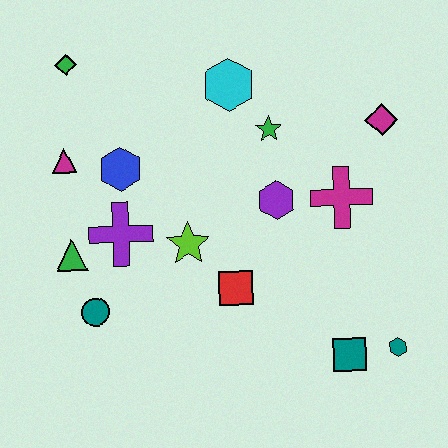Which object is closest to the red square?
The lime star is closest to the red square.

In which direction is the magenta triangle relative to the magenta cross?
The magenta triangle is to the left of the magenta cross.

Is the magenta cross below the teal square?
No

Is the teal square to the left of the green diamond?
No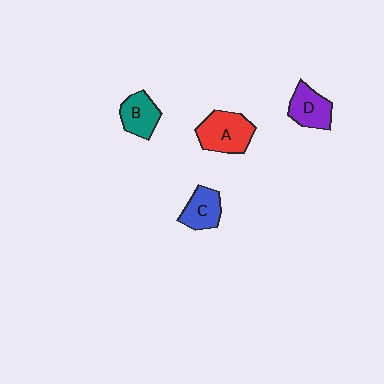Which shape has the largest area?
Shape A (red).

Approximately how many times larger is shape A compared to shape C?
Approximately 1.4 times.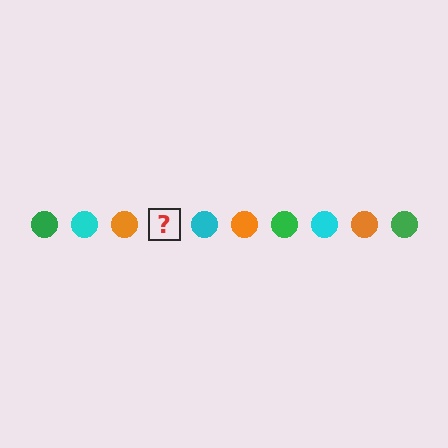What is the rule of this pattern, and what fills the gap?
The rule is that the pattern cycles through green, cyan, orange circles. The gap should be filled with a green circle.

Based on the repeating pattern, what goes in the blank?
The blank should be a green circle.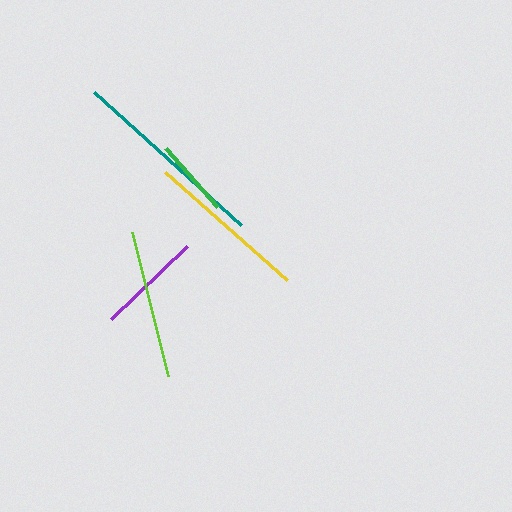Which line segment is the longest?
The teal line is the longest at approximately 198 pixels.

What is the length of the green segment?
The green segment is approximately 79 pixels long.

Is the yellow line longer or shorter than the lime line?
The yellow line is longer than the lime line.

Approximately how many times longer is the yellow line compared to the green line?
The yellow line is approximately 2.1 times the length of the green line.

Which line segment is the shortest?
The green line is the shortest at approximately 79 pixels.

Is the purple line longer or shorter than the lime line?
The lime line is longer than the purple line.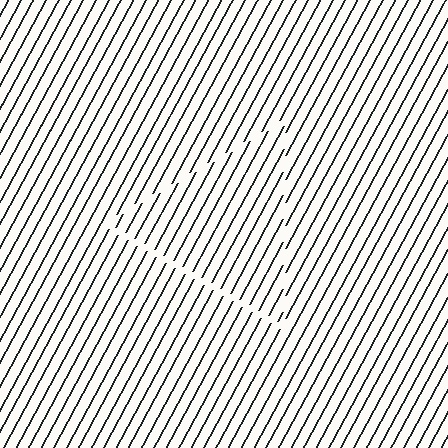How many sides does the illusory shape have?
3 sides — the line-ends trace a triangle.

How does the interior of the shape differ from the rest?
The interior of the shape contains the same grating, shifted by half a period — the contour is defined by the phase discontinuity where line-ends from the inner and outer gratings abut.